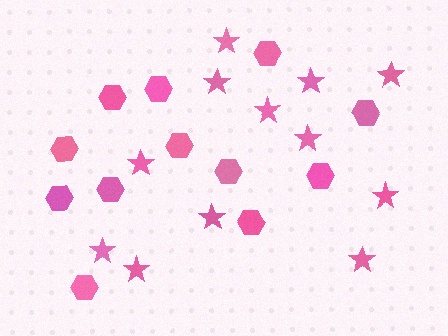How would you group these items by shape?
There are 2 groups: one group of stars (12) and one group of hexagons (12).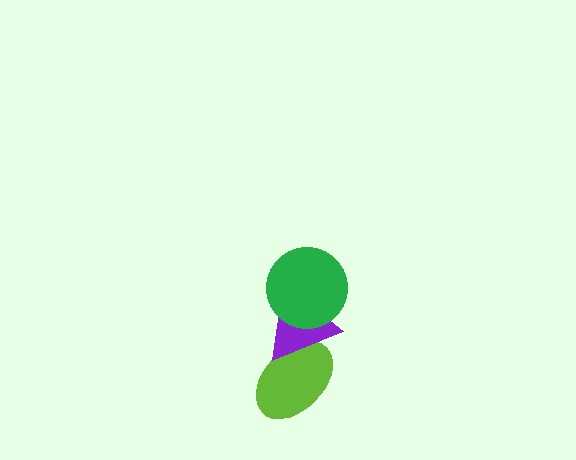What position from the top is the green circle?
The green circle is 1st from the top.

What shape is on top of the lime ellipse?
The purple triangle is on top of the lime ellipse.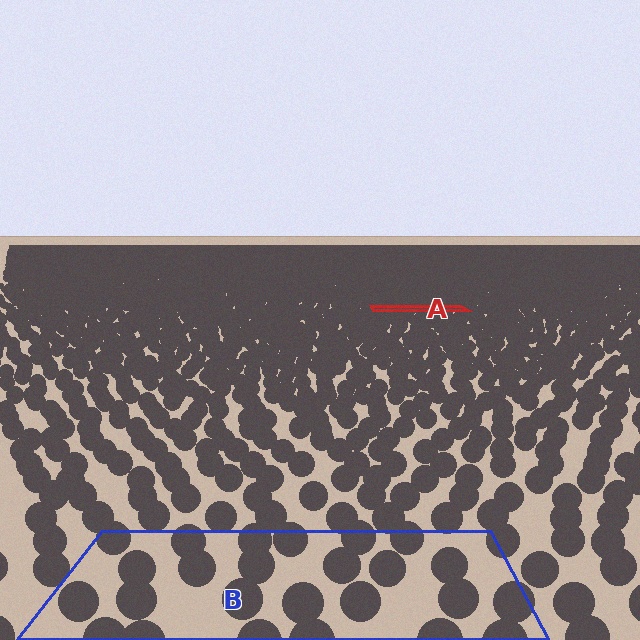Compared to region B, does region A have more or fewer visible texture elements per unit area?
Region A has more texture elements per unit area — they are packed more densely because it is farther away.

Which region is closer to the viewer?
Region B is closer. The texture elements there are larger and more spread out.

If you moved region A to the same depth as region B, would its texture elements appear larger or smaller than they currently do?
They would appear larger. At a closer depth, the same texture elements are projected at a bigger on-screen size.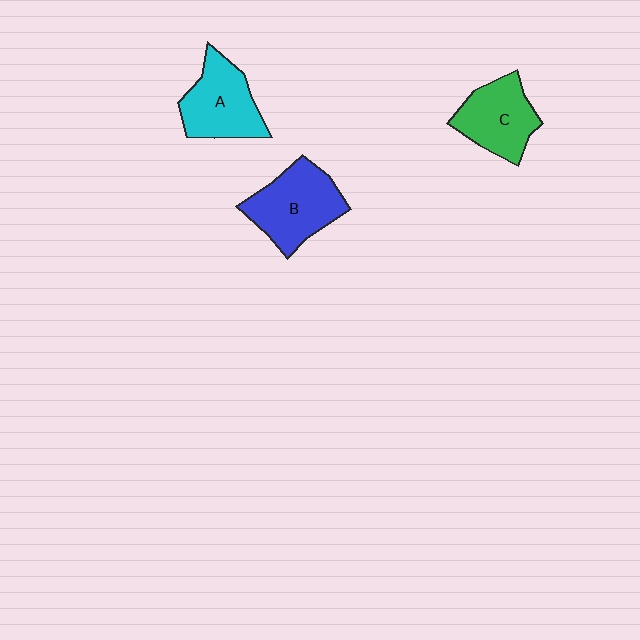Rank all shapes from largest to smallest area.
From largest to smallest: B (blue), A (cyan), C (green).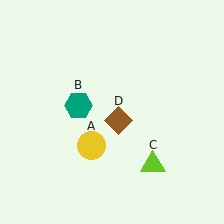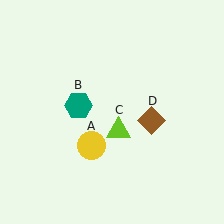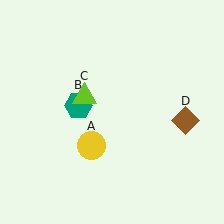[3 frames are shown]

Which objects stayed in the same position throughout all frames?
Yellow circle (object A) and teal hexagon (object B) remained stationary.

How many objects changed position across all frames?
2 objects changed position: lime triangle (object C), brown diamond (object D).